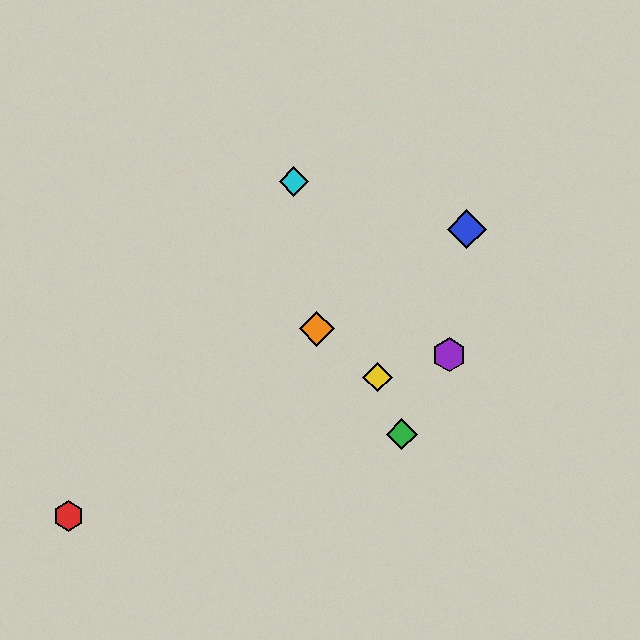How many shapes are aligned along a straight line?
3 shapes (the green diamond, the yellow diamond, the cyan diamond) are aligned along a straight line.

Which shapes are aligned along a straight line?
The green diamond, the yellow diamond, the cyan diamond are aligned along a straight line.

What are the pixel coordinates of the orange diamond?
The orange diamond is at (317, 329).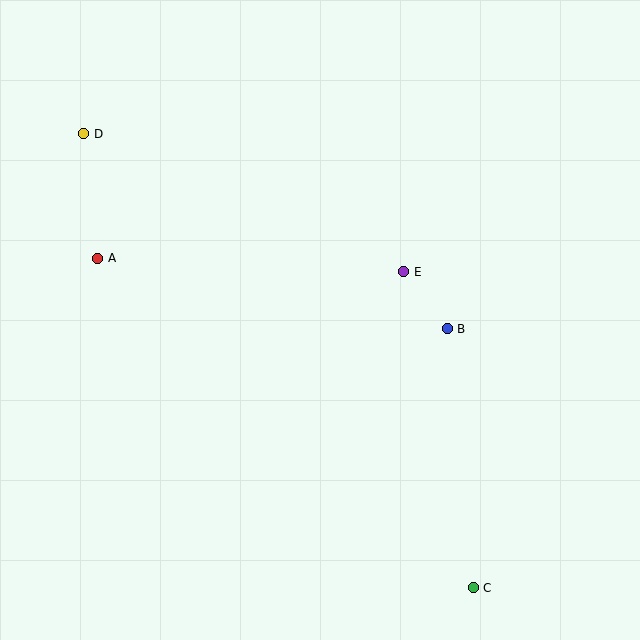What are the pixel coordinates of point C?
Point C is at (473, 588).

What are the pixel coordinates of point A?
Point A is at (98, 258).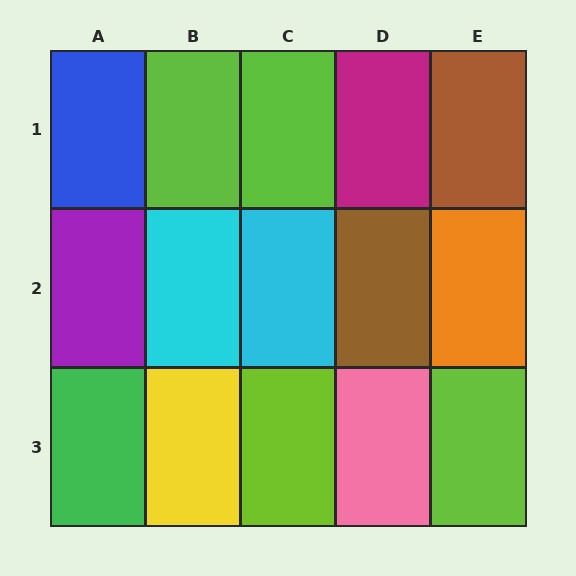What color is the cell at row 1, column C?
Lime.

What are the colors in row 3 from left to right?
Green, yellow, lime, pink, lime.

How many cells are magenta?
1 cell is magenta.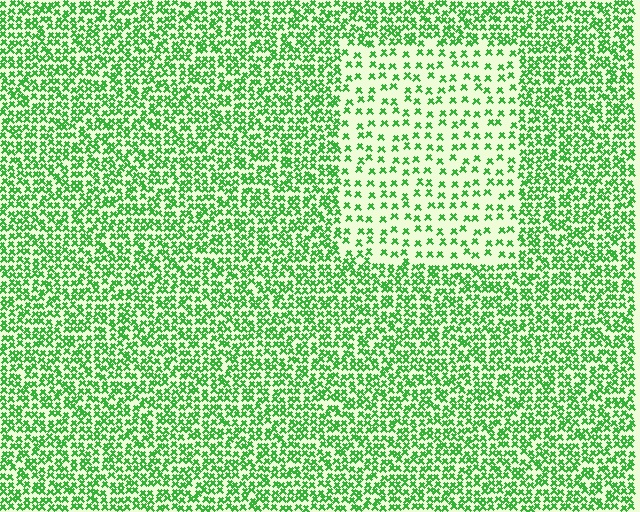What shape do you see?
I see a rectangle.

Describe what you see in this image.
The image contains small green elements arranged at two different densities. A rectangle-shaped region is visible where the elements are less densely packed than the surrounding area.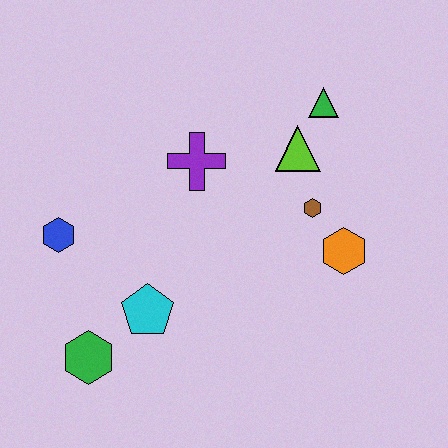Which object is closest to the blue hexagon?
The cyan pentagon is closest to the blue hexagon.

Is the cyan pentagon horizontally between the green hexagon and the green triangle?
Yes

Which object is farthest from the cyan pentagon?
The green triangle is farthest from the cyan pentagon.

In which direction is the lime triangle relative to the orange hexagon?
The lime triangle is above the orange hexagon.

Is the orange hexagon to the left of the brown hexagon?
No